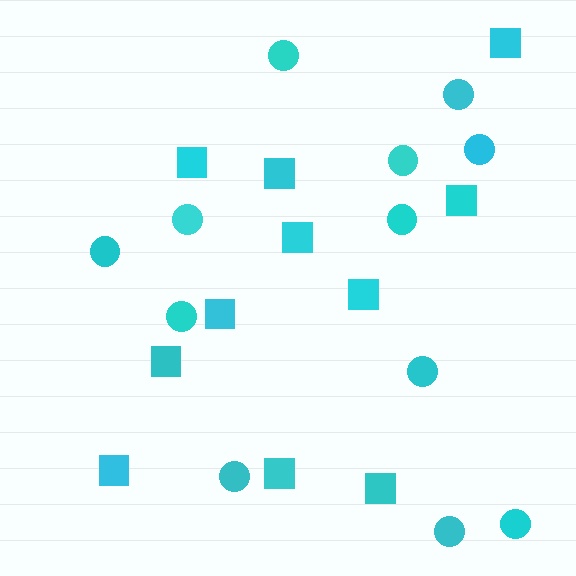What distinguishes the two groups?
There are 2 groups: one group of squares (11) and one group of circles (12).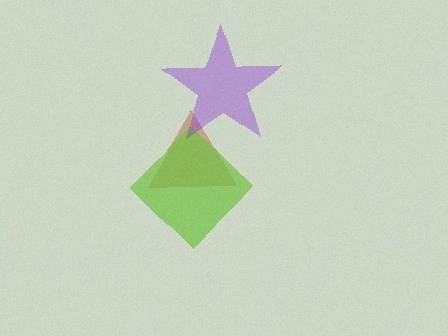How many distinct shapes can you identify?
There are 3 distinct shapes: a brown triangle, a lime diamond, a purple star.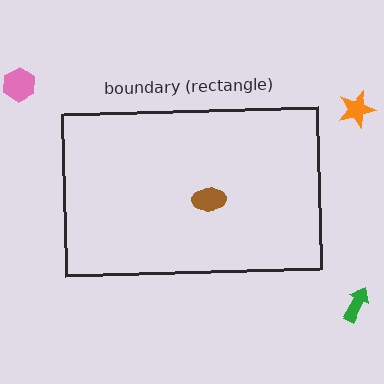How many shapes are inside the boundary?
1 inside, 3 outside.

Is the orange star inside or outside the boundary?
Outside.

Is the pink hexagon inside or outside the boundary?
Outside.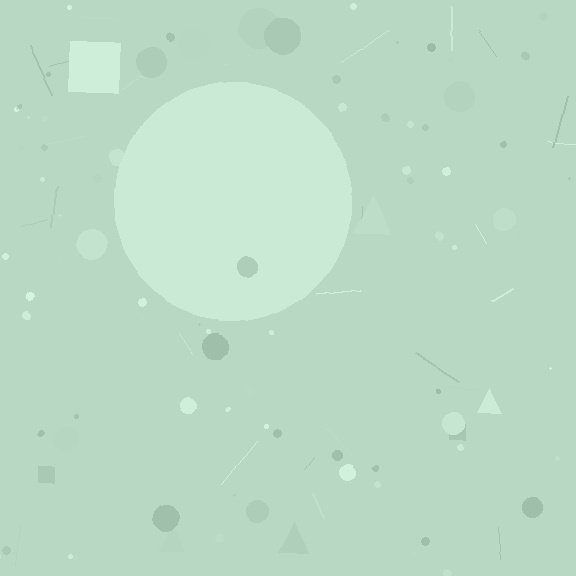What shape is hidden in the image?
A circle is hidden in the image.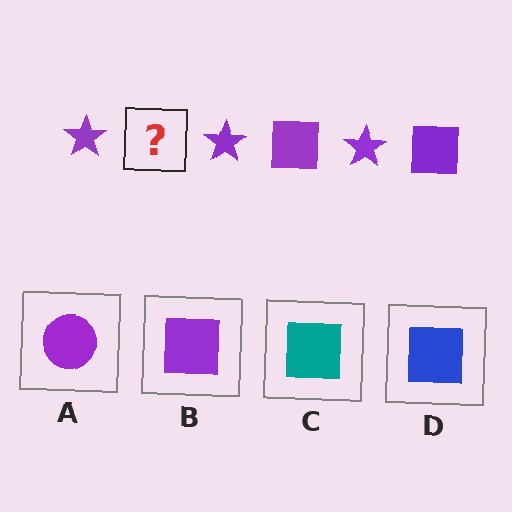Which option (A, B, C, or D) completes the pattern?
B.